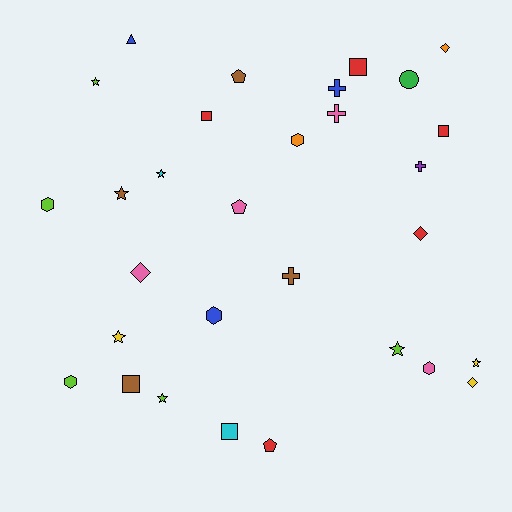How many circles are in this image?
There is 1 circle.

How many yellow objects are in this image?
There are 3 yellow objects.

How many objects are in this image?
There are 30 objects.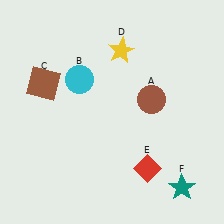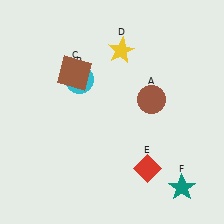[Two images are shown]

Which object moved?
The brown square (C) moved right.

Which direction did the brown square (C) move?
The brown square (C) moved right.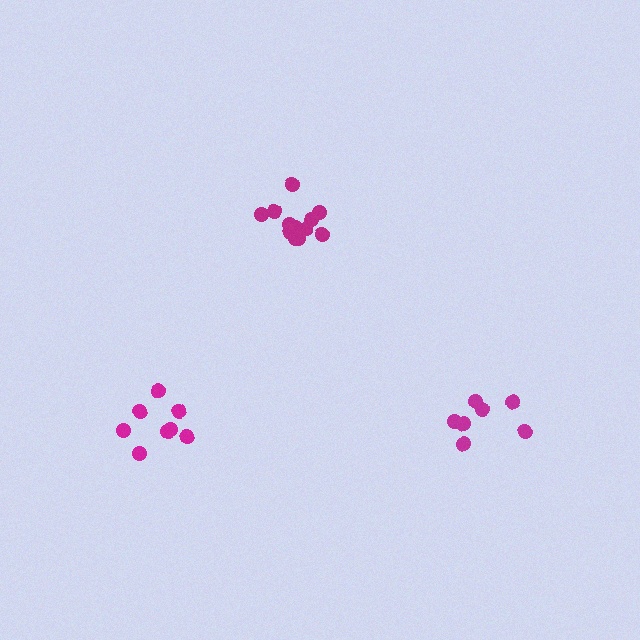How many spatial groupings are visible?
There are 3 spatial groupings.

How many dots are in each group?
Group 1: 8 dots, Group 2: 7 dots, Group 3: 12 dots (27 total).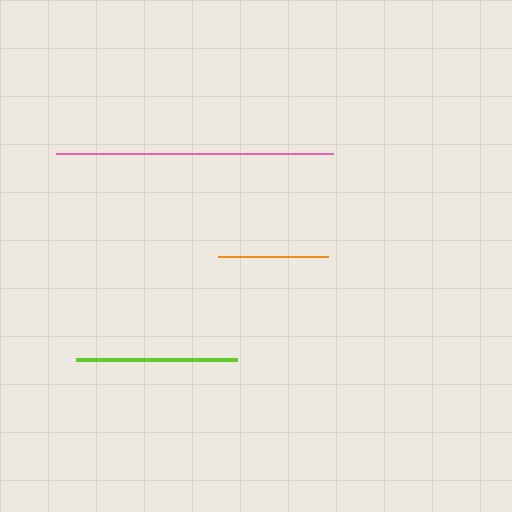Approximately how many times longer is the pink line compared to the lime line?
The pink line is approximately 1.7 times the length of the lime line.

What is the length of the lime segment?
The lime segment is approximately 161 pixels long.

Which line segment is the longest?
The pink line is the longest at approximately 277 pixels.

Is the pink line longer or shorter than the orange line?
The pink line is longer than the orange line.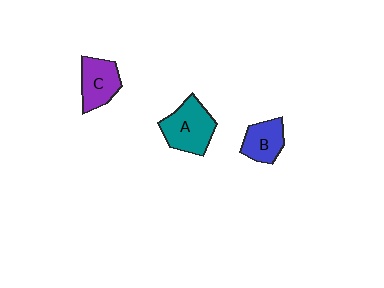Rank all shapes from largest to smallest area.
From largest to smallest: A (teal), C (purple), B (blue).